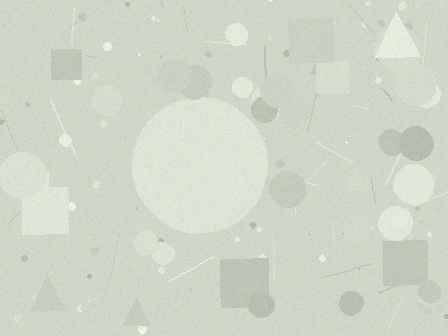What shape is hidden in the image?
A circle is hidden in the image.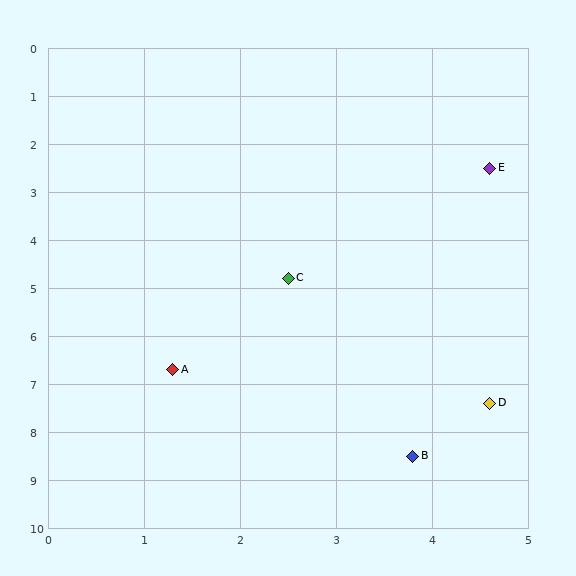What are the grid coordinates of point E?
Point E is at approximately (4.6, 2.5).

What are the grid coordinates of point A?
Point A is at approximately (1.3, 6.7).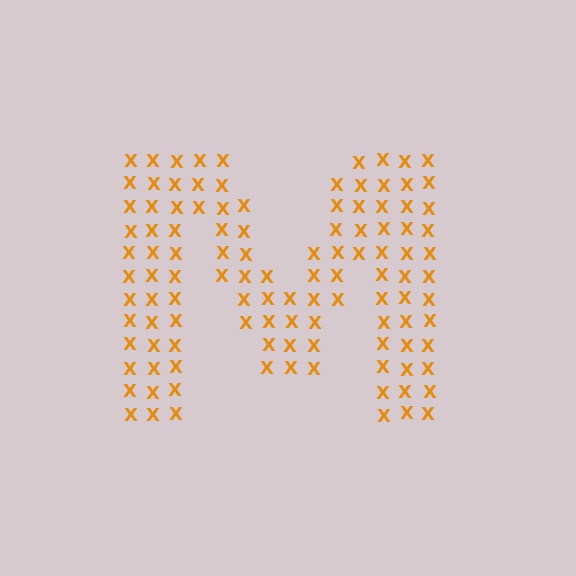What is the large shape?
The large shape is the letter M.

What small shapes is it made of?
It is made of small letter X's.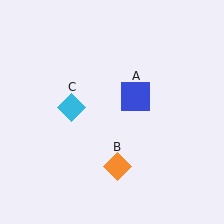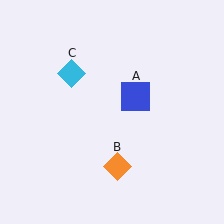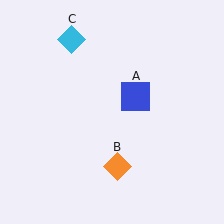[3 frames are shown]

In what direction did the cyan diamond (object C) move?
The cyan diamond (object C) moved up.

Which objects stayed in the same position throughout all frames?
Blue square (object A) and orange diamond (object B) remained stationary.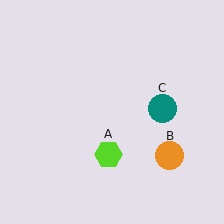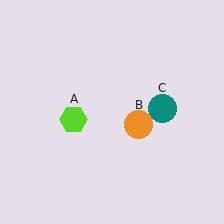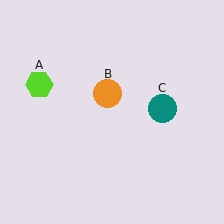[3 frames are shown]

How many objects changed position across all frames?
2 objects changed position: lime hexagon (object A), orange circle (object B).